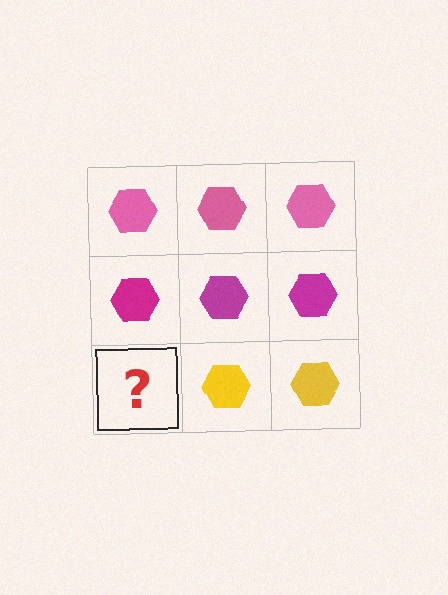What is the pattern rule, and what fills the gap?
The rule is that each row has a consistent color. The gap should be filled with a yellow hexagon.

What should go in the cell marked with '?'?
The missing cell should contain a yellow hexagon.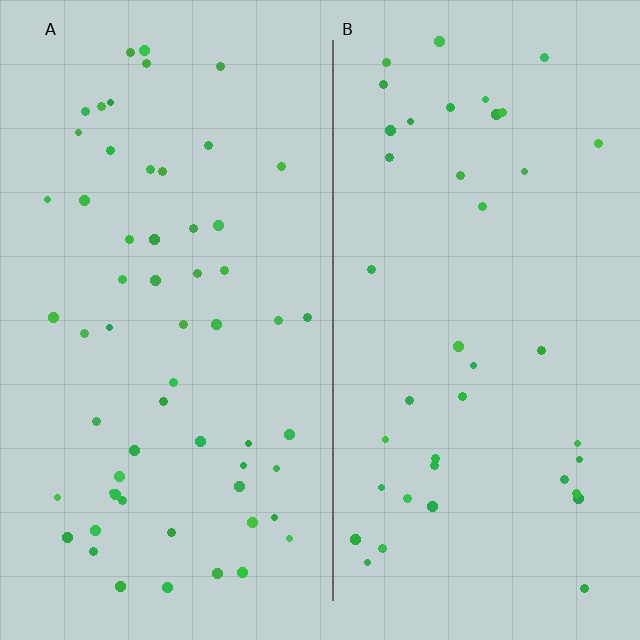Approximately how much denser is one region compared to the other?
Approximately 1.4× — region A over region B.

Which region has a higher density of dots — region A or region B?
A (the left).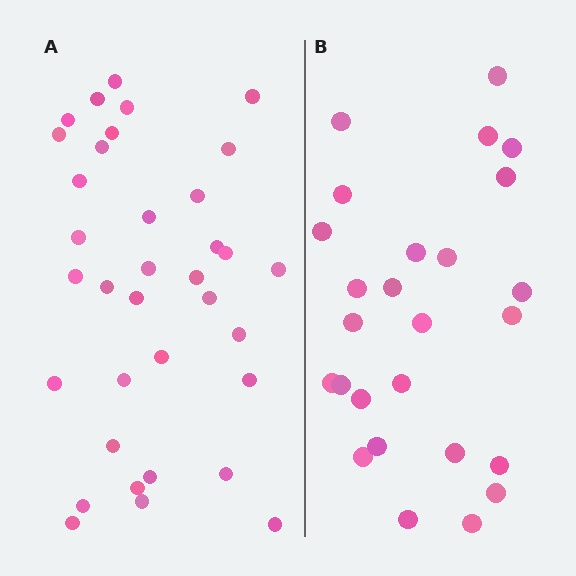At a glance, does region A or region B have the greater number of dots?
Region A (the left region) has more dots.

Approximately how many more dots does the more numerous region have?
Region A has roughly 8 or so more dots than region B.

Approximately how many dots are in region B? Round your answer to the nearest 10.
About 30 dots. (The exact count is 26, which rounds to 30.)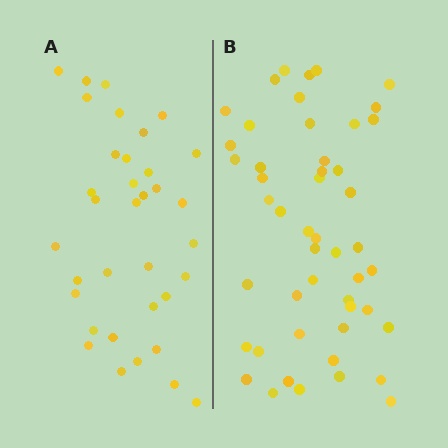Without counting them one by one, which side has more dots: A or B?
Region B (the right region) has more dots.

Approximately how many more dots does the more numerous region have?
Region B has approximately 15 more dots than region A.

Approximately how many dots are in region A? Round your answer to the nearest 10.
About 40 dots. (The exact count is 35, which rounds to 40.)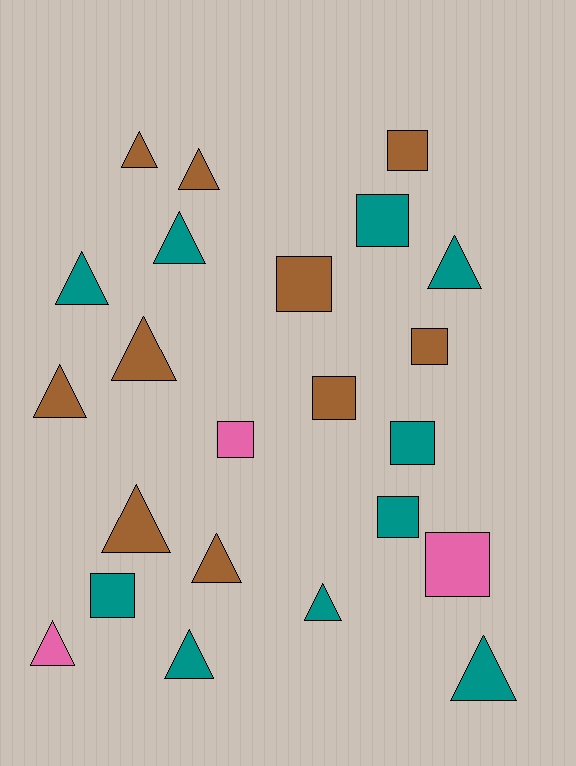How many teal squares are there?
There are 4 teal squares.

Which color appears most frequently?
Teal, with 10 objects.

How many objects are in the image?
There are 23 objects.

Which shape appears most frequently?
Triangle, with 13 objects.